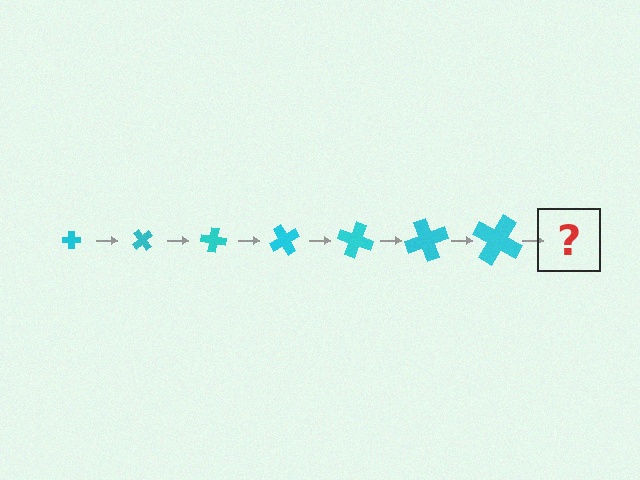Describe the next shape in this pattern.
It should be a cross, larger than the previous one and rotated 350 degrees from the start.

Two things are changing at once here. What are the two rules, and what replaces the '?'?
The two rules are that the cross grows larger each step and it rotates 50 degrees each step. The '?' should be a cross, larger than the previous one and rotated 350 degrees from the start.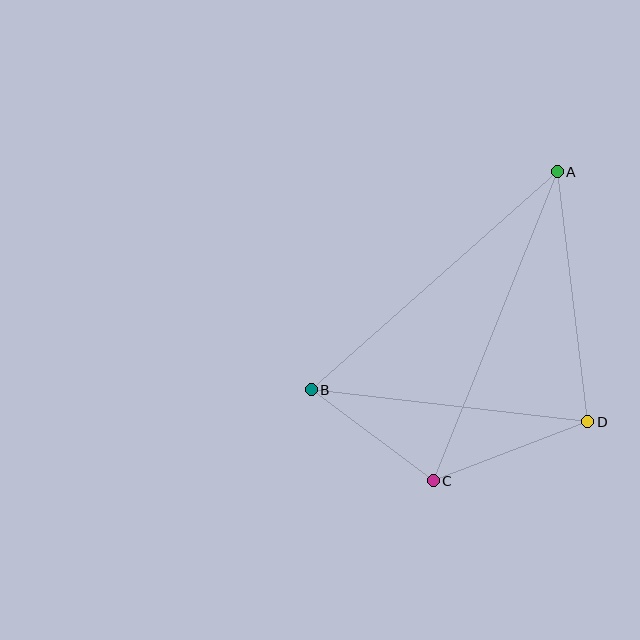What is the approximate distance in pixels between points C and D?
The distance between C and D is approximately 165 pixels.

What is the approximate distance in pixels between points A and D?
The distance between A and D is approximately 252 pixels.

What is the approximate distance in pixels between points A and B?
The distance between A and B is approximately 329 pixels.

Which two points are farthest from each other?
Points A and C are farthest from each other.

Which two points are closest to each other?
Points B and C are closest to each other.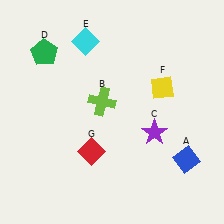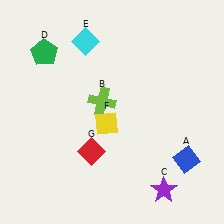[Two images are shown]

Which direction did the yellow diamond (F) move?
The yellow diamond (F) moved left.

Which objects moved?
The objects that moved are: the purple star (C), the yellow diamond (F).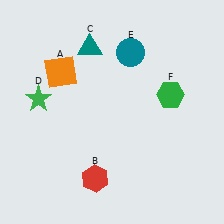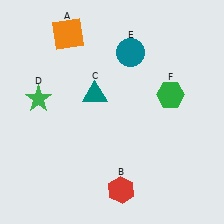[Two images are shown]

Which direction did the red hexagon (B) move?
The red hexagon (B) moved right.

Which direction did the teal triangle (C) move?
The teal triangle (C) moved down.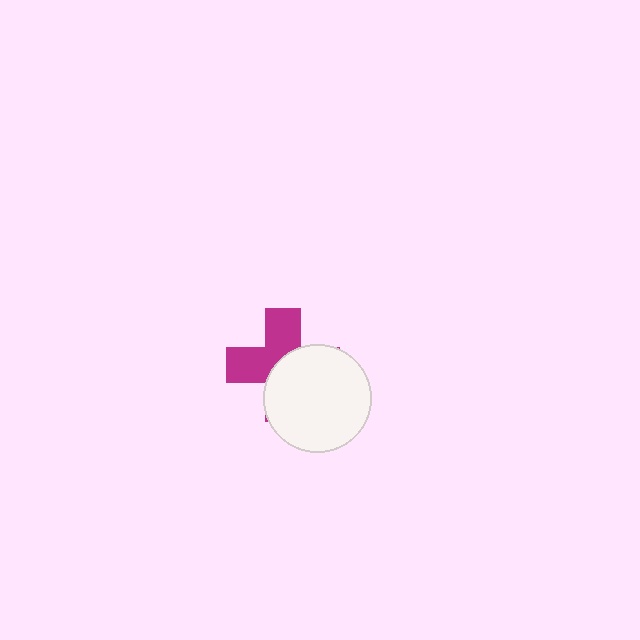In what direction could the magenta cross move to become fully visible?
The magenta cross could move toward the upper-left. That would shift it out from behind the white circle entirely.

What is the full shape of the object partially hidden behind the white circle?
The partially hidden object is a magenta cross.